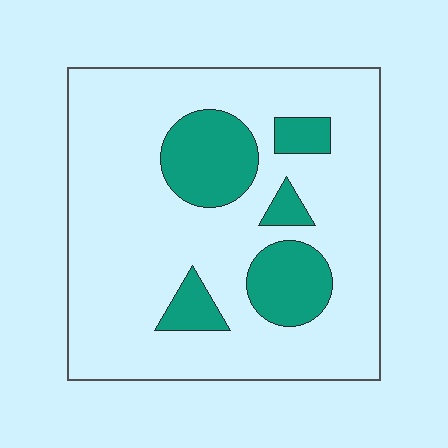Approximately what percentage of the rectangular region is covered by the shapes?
Approximately 20%.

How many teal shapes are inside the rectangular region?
5.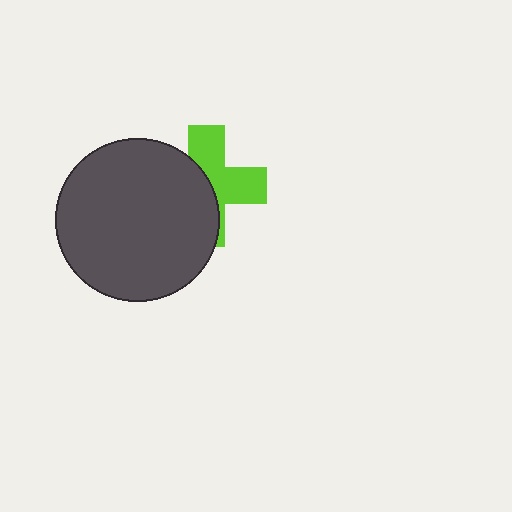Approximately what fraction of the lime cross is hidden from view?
Roughly 50% of the lime cross is hidden behind the dark gray circle.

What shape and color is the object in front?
The object in front is a dark gray circle.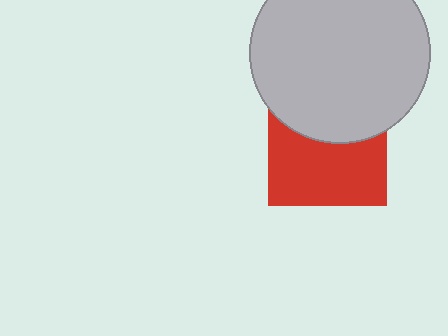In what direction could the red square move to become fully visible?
The red square could move down. That would shift it out from behind the light gray circle entirely.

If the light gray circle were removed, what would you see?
You would see the complete red square.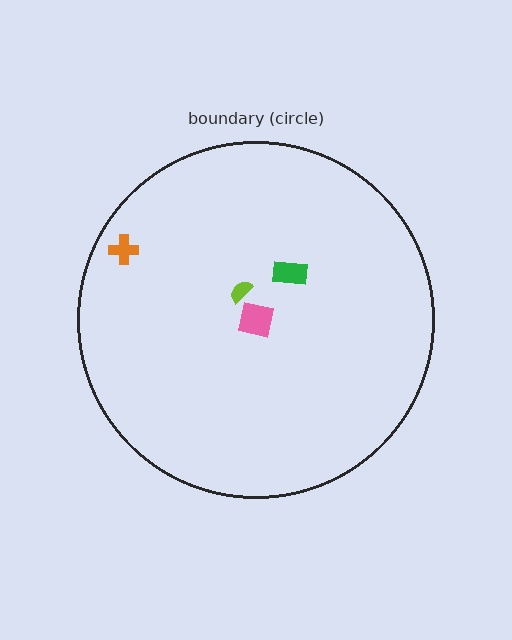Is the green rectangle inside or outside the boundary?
Inside.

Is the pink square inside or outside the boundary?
Inside.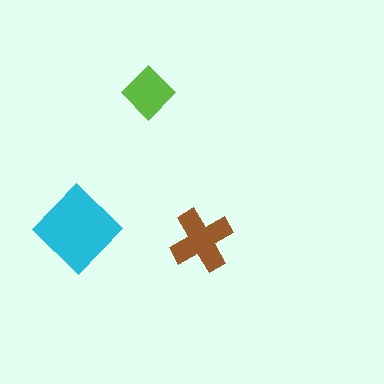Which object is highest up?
The lime diamond is topmost.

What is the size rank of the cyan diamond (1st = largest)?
1st.